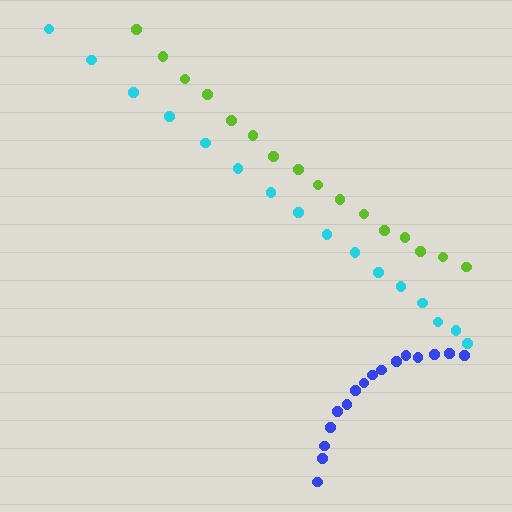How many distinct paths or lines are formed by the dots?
There are 3 distinct paths.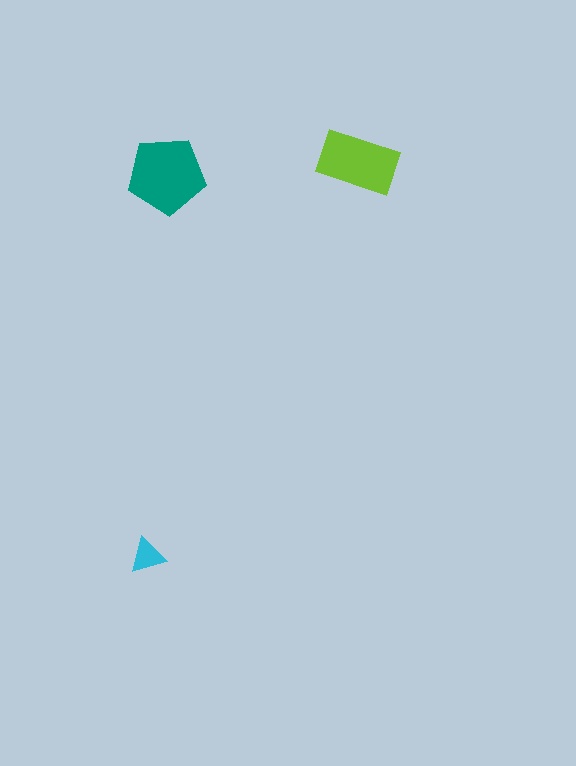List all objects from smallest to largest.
The cyan triangle, the lime rectangle, the teal pentagon.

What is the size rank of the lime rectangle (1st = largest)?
2nd.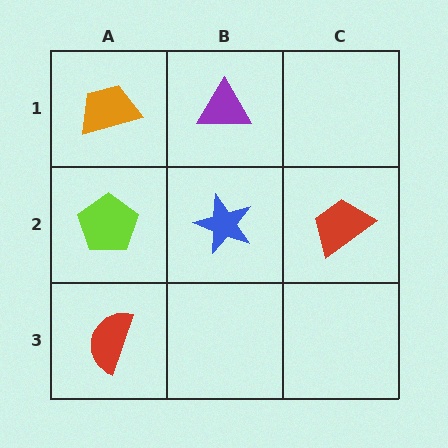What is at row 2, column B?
A blue star.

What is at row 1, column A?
An orange trapezoid.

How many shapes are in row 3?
1 shape.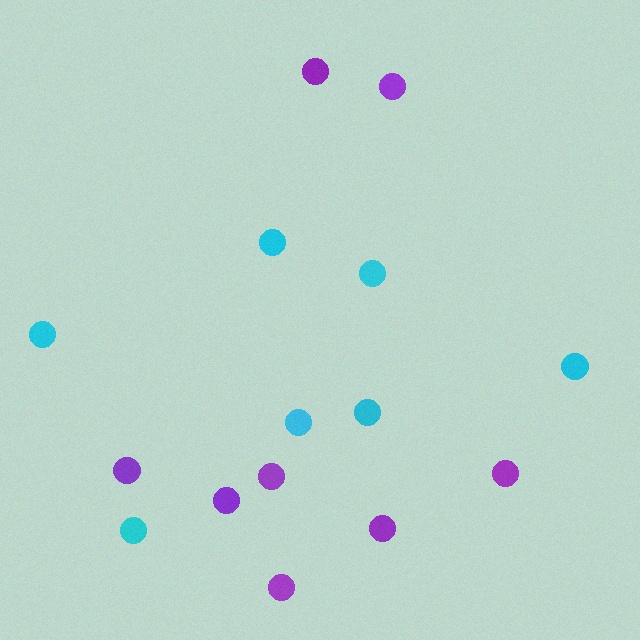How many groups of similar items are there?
There are 2 groups: one group of cyan circles (7) and one group of purple circles (8).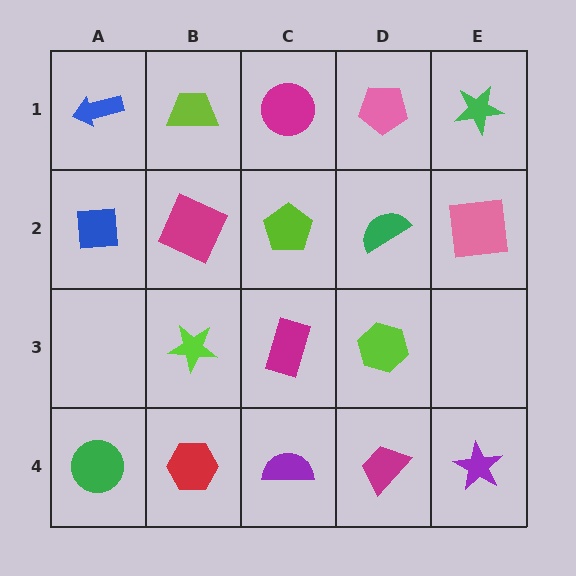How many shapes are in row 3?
3 shapes.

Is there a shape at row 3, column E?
No, that cell is empty.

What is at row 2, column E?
A pink square.